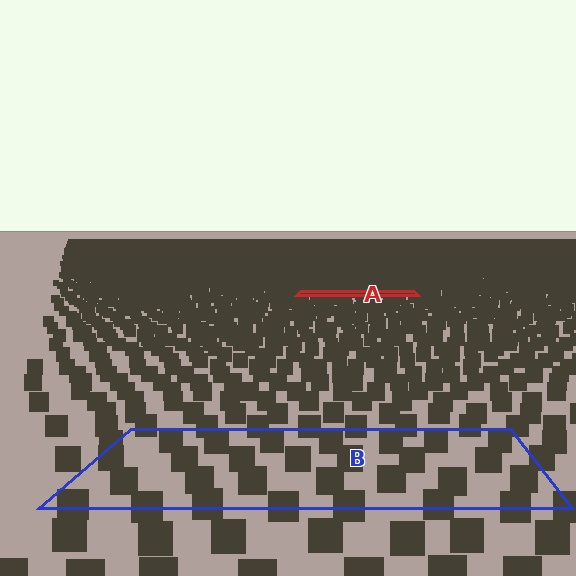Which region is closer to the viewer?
Region B is closer. The texture elements there are larger and more spread out.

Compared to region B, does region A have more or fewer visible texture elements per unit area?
Region A has more texture elements per unit area — they are packed more densely because it is farther away.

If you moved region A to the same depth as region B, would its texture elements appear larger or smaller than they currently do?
They would appear larger. At a closer depth, the same texture elements are projected at a bigger on-screen size.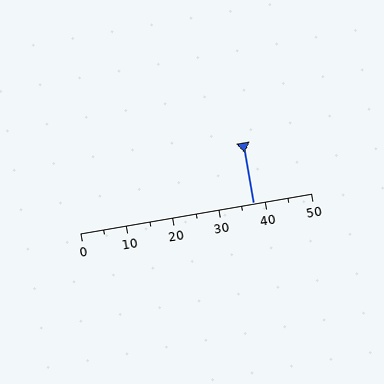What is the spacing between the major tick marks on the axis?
The major ticks are spaced 10 apart.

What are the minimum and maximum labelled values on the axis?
The axis runs from 0 to 50.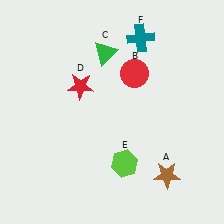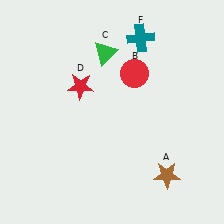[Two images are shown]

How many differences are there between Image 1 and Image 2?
There is 1 difference between the two images.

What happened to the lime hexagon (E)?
The lime hexagon (E) was removed in Image 2. It was in the bottom-right area of Image 1.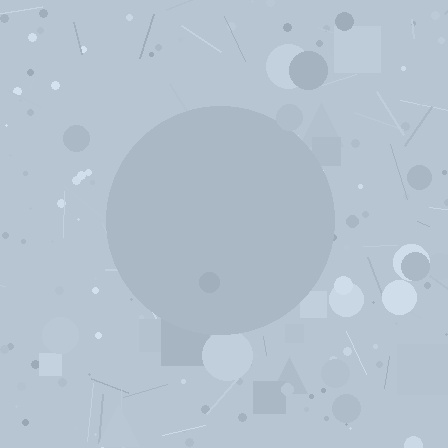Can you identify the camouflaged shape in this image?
The camouflaged shape is a circle.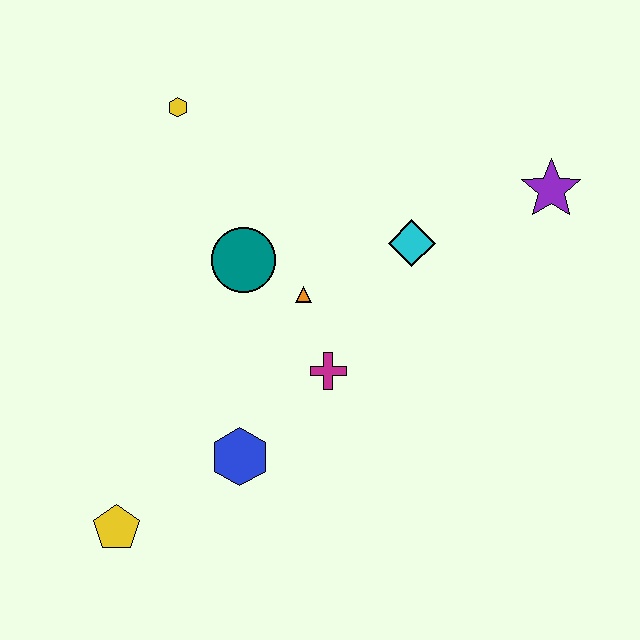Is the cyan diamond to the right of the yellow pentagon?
Yes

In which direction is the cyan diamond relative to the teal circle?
The cyan diamond is to the right of the teal circle.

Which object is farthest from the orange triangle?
The yellow pentagon is farthest from the orange triangle.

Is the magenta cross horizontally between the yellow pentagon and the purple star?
Yes